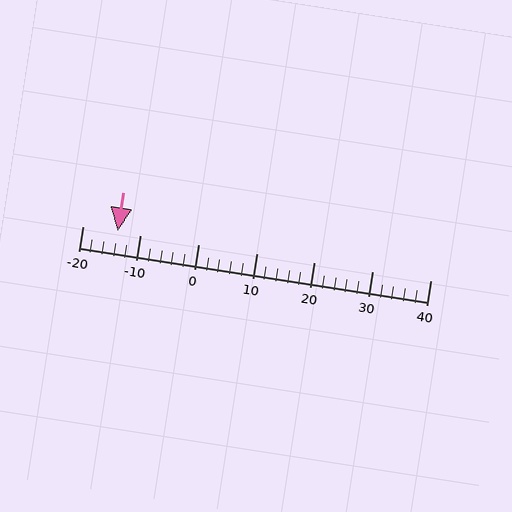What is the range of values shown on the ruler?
The ruler shows values from -20 to 40.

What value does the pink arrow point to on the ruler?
The pink arrow points to approximately -14.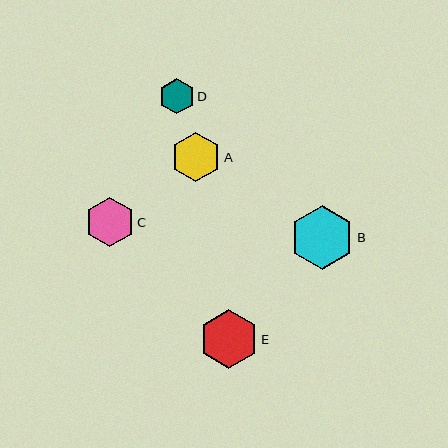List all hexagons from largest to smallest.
From largest to smallest: B, E, A, C, D.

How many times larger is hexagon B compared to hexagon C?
Hexagon B is approximately 1.3 times the size of hexagon C.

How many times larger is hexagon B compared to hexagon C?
Hexagon B is approximately 1.3 times the size of hexagon C.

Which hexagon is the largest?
Hexagon B is the largest with a size of approximately 64 pixels.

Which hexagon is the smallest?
Hexagon D is the smallest with a size of approximately 35 pixels.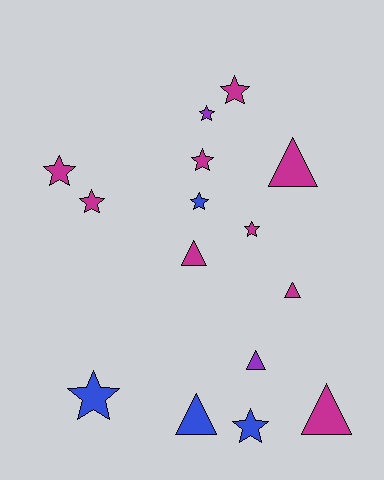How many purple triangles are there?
There is 1 purple triangle.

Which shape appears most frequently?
Star, with 9 objects.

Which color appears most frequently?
Magenta, with 9 objects.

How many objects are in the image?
There are 15 objects.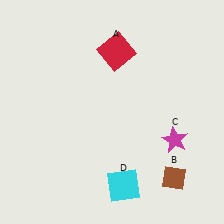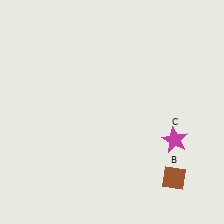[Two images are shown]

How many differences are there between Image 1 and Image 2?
There are 2 differences between the two images.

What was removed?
The red square (A), the cyan square (D) were removed in Image 2.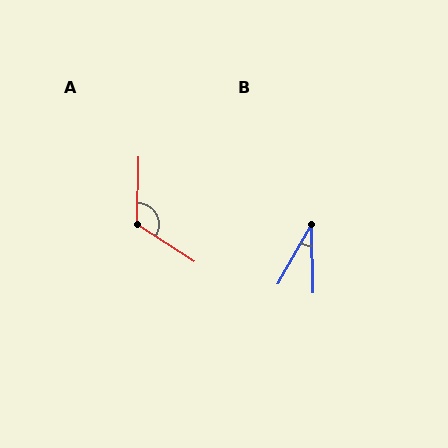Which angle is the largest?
A, at approximately 122 degrees.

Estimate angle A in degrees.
Approximately 122 degrees.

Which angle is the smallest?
B, at approximately 30 degrees.